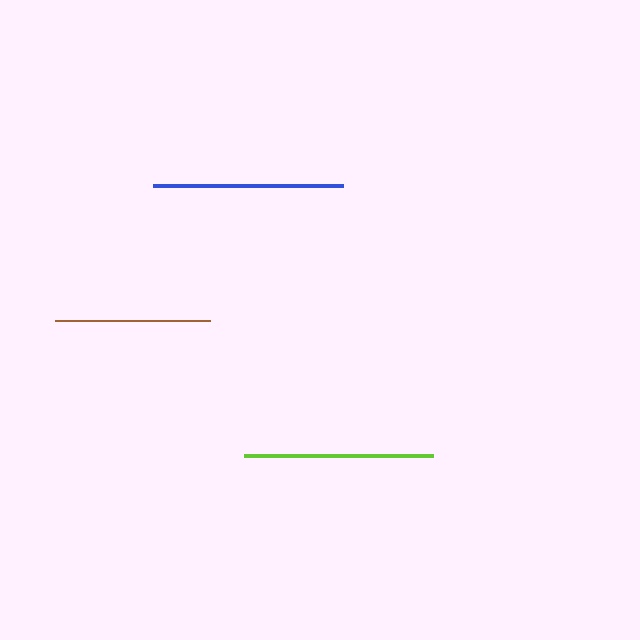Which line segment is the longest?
The blue line is the longest at approximately 190 pixels.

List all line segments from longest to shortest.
From longest to shortest: blue, lime, brown.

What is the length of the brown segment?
The brown segment is approximately 155 pixels long.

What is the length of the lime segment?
The lime segment is approximately 189 pixels long.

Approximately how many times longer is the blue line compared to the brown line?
The blue line is approximately 1.2 times the length of the brown line.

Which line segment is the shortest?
The brown line is the shortest at approximately 155 pixels.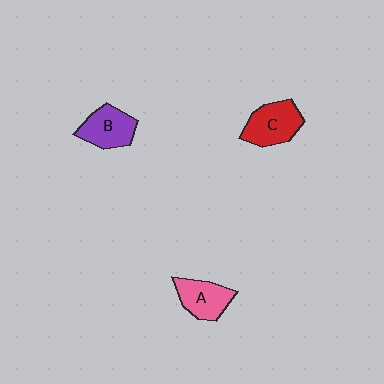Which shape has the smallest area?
Shape A (pink).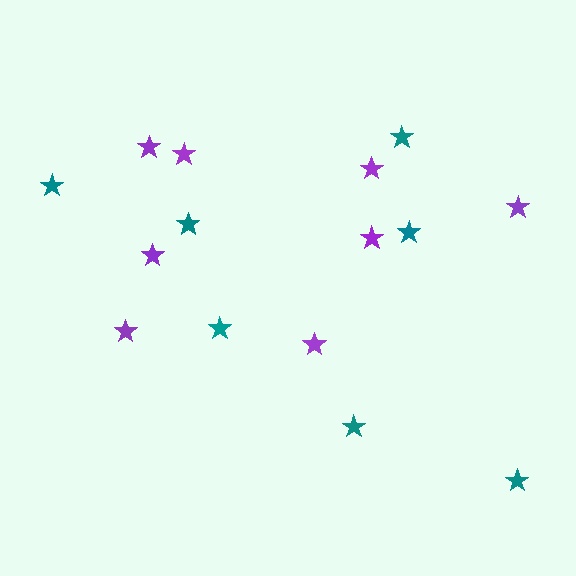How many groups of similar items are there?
There are 2 groups: one group of purple stars (8) and one group of teal stars (7).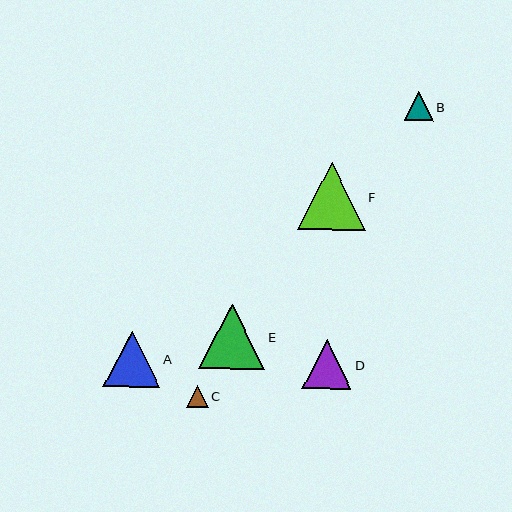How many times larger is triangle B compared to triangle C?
Triangle B is approximately 1.3 times the size of triangle C.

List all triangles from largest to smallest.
From largest to smallest: F, E, A, D, B, C.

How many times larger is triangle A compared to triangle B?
Triangle A is approximately 2.0 times the size of triangle B.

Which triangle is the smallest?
Triangle C is the smallest with a size of approximately 22 pixels.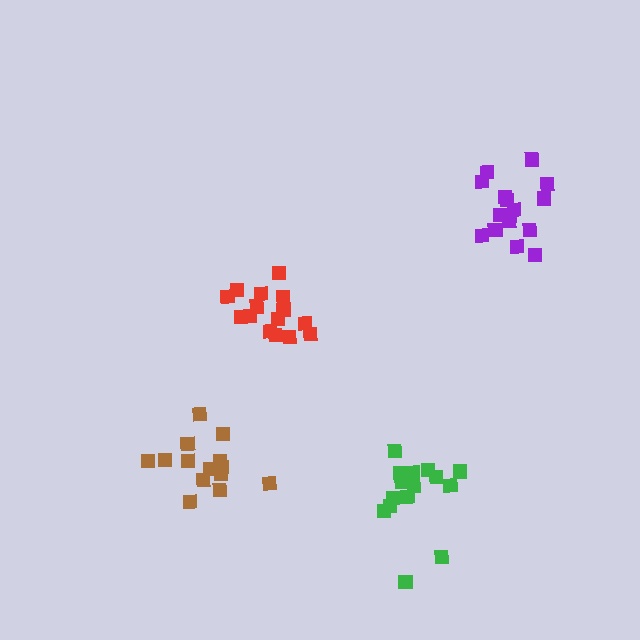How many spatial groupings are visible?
There are 4 spatial groupings.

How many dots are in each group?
Group 1: 16 dots, Group 2: 15 dots, Group 3: 15 dots, Group 4: 14 dots (60 total).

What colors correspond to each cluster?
The clusters are colored: purple, green, red, brown.